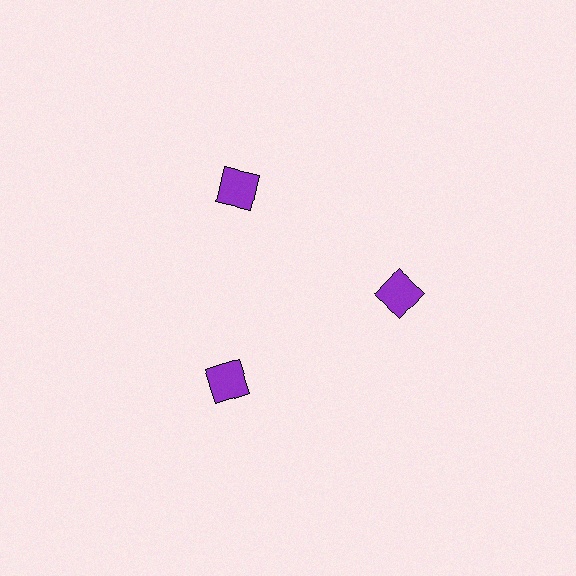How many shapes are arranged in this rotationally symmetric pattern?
There are 3 shapes, arranged in 3 groups of 1.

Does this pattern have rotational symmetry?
Yes, this pattern has 3-fold rotational symmetry. It looks the same after rotating 120 degrees around the center.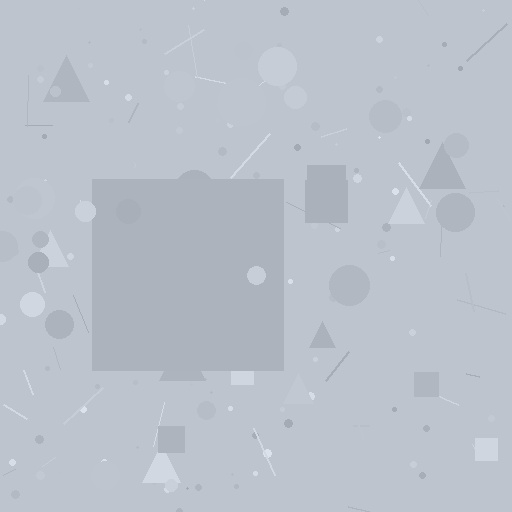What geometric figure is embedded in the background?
A square is embedded in the background.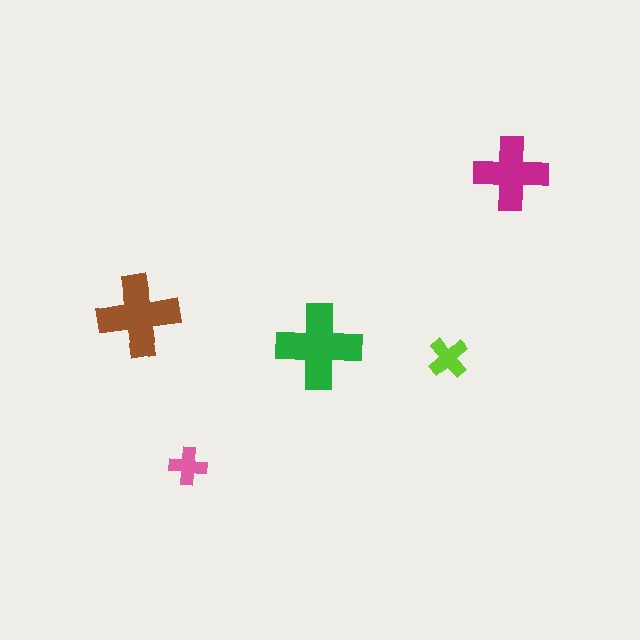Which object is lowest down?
The pink cross is bottommost.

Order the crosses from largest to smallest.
the green one, the brown one, the magenta one, the lime one, the pink one.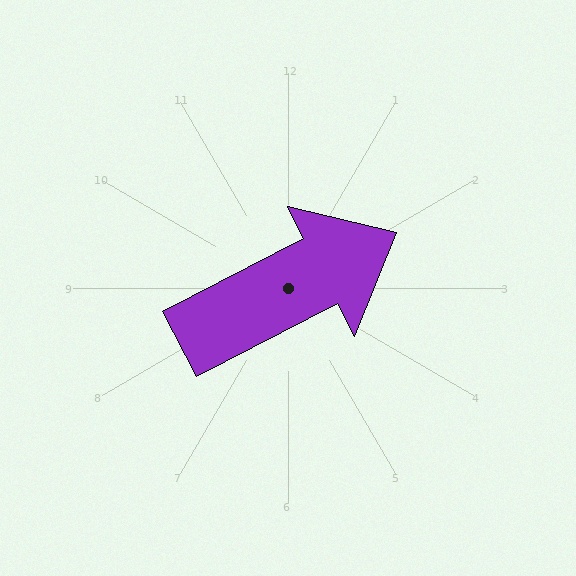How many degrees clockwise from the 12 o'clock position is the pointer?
Approximately 63 degrees.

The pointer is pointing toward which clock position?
Roughly 2 o'clock.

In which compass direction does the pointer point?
Northeast.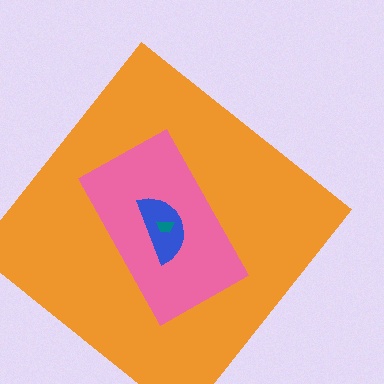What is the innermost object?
The teal trapezoid.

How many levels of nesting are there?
4.